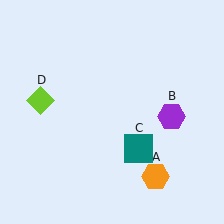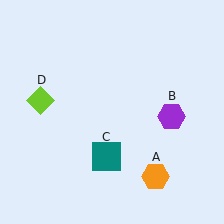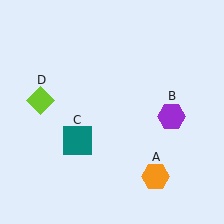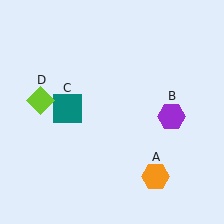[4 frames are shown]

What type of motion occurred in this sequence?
The teal square (object C) rotated clockwise around the center of the scene.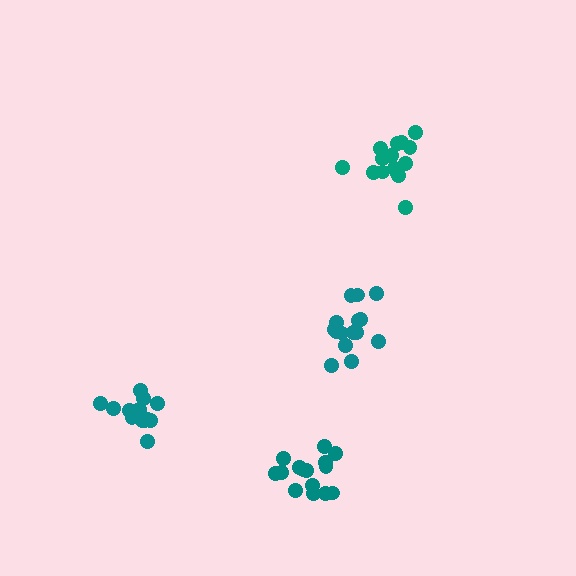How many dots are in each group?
Group 1: 13 dots, Group 2: 15 dots, Group 3: 15 dots, Group 4: 15 dots (58 total).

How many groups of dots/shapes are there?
There are 4 groups.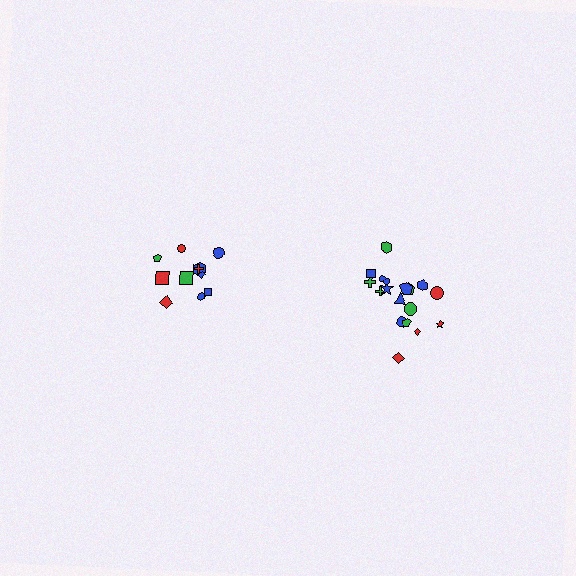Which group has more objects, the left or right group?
The right group.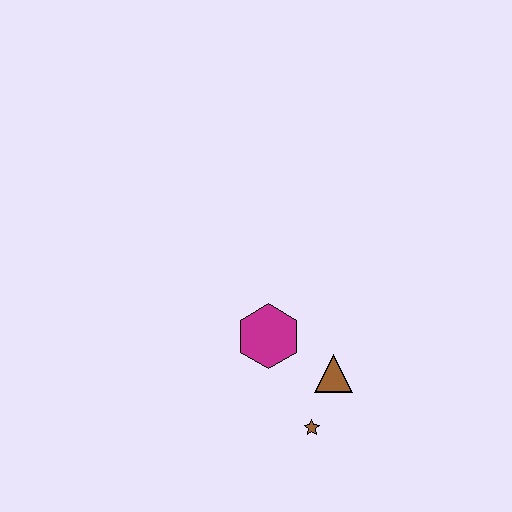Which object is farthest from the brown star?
The magenta hexagon is farthest from the brown star.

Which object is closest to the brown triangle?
The brown star is closest to the brown triangle.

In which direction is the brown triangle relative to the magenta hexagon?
The brown triangle is to the right of the magenta hexagon.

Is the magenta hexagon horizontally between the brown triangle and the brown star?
No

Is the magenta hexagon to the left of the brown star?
Yes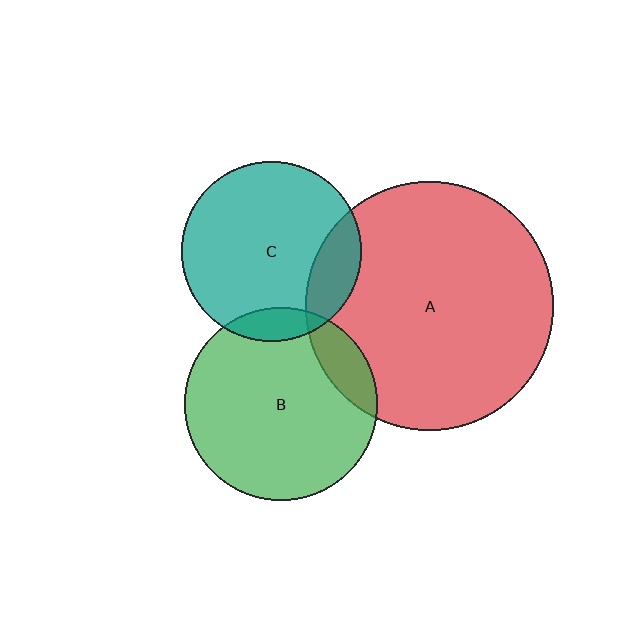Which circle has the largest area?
Circle A (red).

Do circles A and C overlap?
Yes.